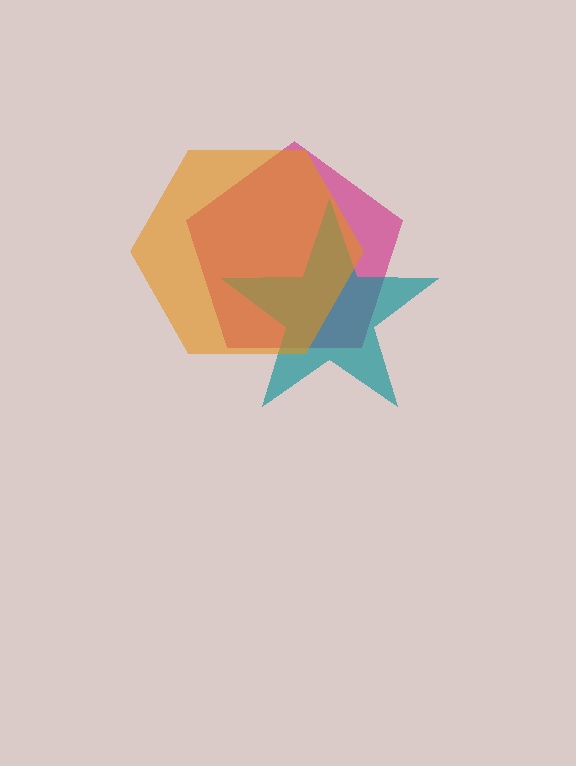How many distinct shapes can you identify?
There are 3 distinct shapes: a magenta pentagon, a teal star, an orange hexagon.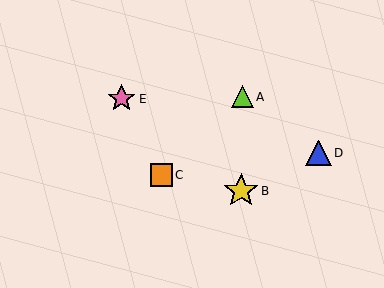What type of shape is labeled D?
Shape D is a blue triangle.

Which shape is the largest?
The yellow star (labeled B) is the largest.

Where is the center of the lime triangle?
The center of the lime triangle is at (242, 97).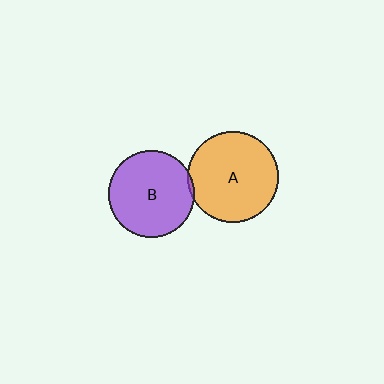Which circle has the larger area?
Circle A (orange).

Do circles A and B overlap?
Yes.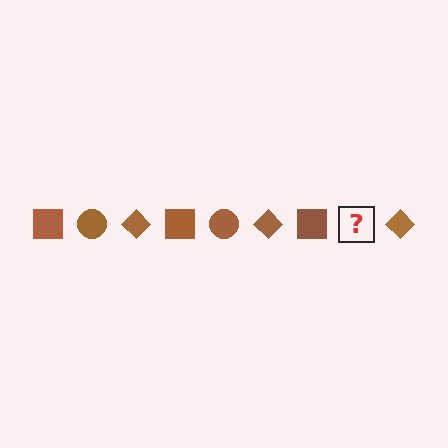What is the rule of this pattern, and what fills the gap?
The rule is that the pattern cycles through square, circle, diamond shapes in brown. The gap should be filled with a brown circle.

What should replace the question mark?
The question mark should be replaced with a brown circle.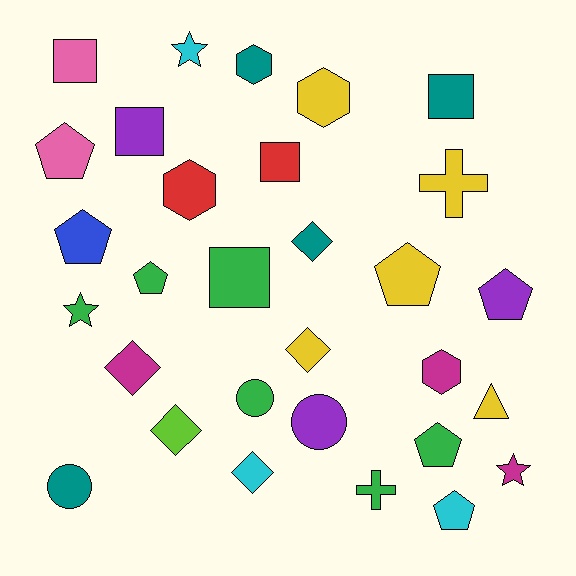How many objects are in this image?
There are 30 objects.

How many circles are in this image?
There are 3 circles.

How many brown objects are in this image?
There are no brown objects.